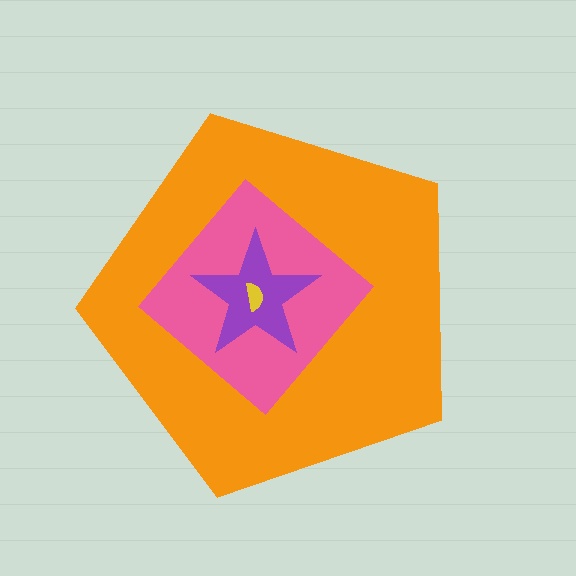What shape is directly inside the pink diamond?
The purple star.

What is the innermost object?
The yellow semicircle.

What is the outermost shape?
The orange pentagon.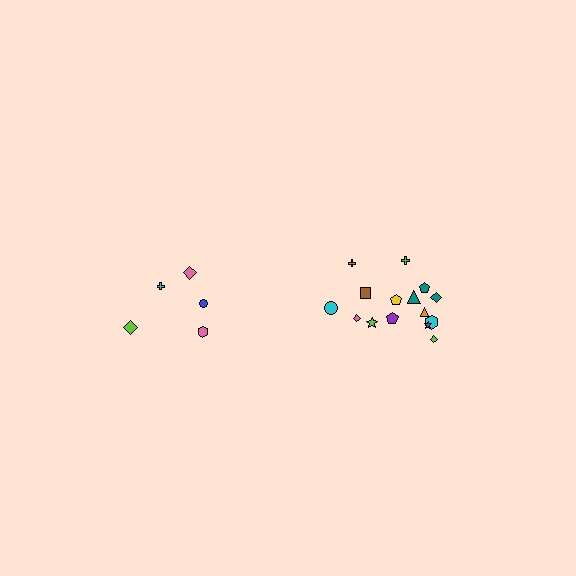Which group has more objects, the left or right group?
The right group.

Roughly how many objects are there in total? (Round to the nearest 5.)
Roughly 20 objects in total.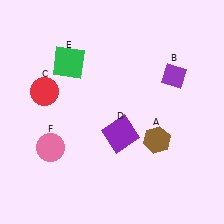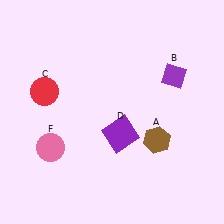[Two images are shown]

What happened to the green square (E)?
The green square (E) was removed in Image 2. It was in the top-left area of Image 1.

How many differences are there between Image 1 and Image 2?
There is 1 difference between the two images.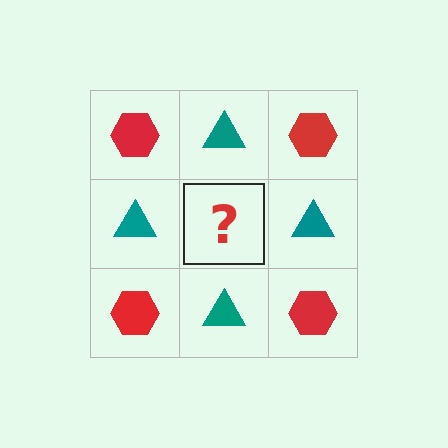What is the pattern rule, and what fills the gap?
The rule is that it alternates red hexagon and teal triangle in a checkerboard pattern. The gap should be filled with a red hexagon.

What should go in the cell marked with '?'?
The missing cell should contain a red hexagon.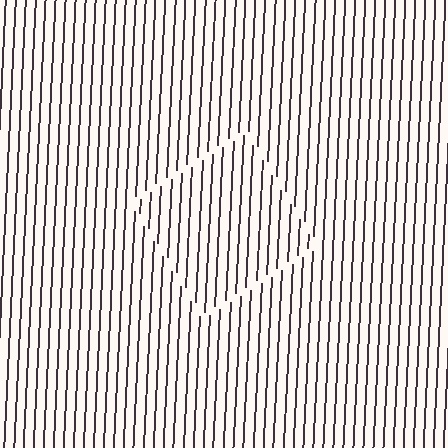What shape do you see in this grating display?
An illusory square. The interior of the shape contains the same grating, shifted by half a period — the contour is defined by the phase discontinuity where line-ends from the inner and outer gratings abut.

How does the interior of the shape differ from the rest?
The interior of the shape contains the same grating, shifted by half a period — the contour is defined by the phase discontinuity where line-ends from the inner and outer gratings abut.